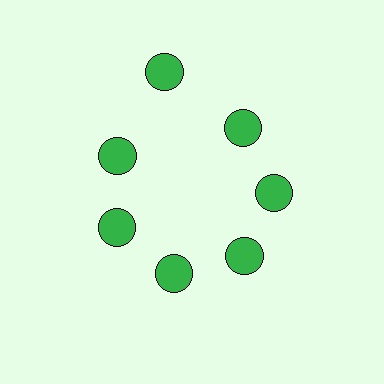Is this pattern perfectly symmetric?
No. The 7 green circles are arranged in a ring, but one element near the 12 o'clock position is pushed outward from the center, breaking the 7-fold rotational symmetry.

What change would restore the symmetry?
The symmetry would be restored by moving it inward, back onto the ring so that all 7 circles sit at equal angles and equal distance from the center.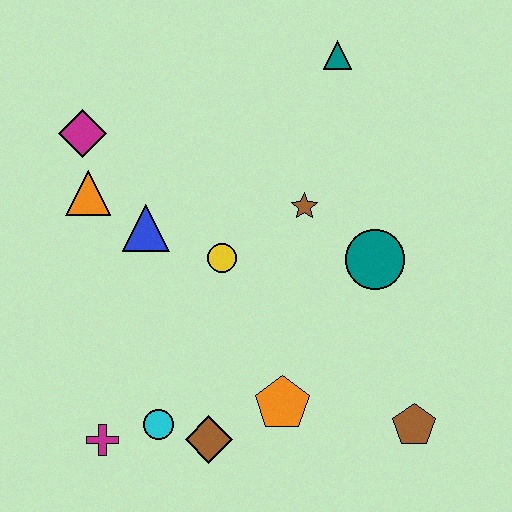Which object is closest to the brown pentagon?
The orange pentagon is closest to the brown pentagon.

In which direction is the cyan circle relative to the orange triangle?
The cyan circle is below the orange triangle.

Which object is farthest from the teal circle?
The magenta cross is farthest from the teal circle.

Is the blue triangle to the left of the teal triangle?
Yes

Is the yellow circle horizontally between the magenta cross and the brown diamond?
No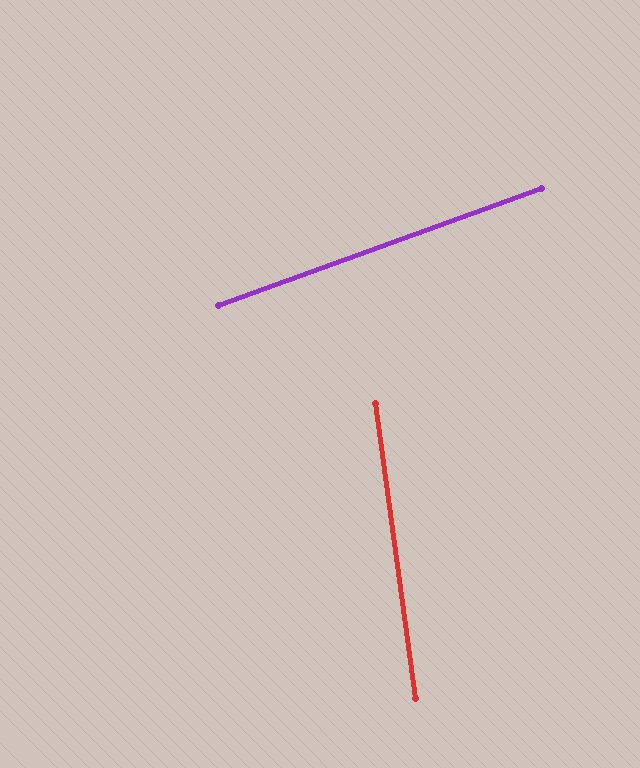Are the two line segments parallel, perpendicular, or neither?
Neither parallel nor perpendicular — they differ by about 78°.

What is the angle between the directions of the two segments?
Approximately 78 degrees.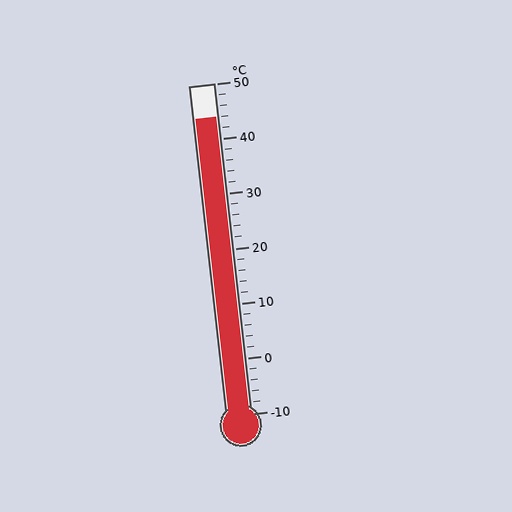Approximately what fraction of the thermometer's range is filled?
The thermometer is filled to approximately 90% of its range.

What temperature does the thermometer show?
The thermometer shows approximately 44°C.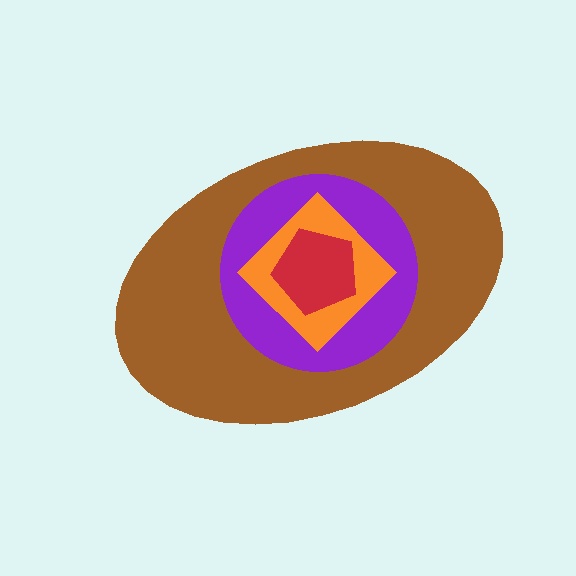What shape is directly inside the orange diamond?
The red pentagon.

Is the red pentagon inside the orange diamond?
Yes.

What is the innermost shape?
The red pentagon.